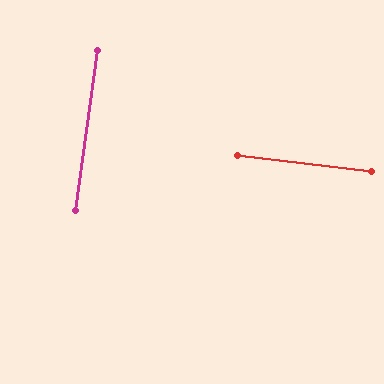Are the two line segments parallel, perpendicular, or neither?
Perpendicular — they meet at approximately 89°.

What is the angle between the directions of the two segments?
Approximately 89 degrees.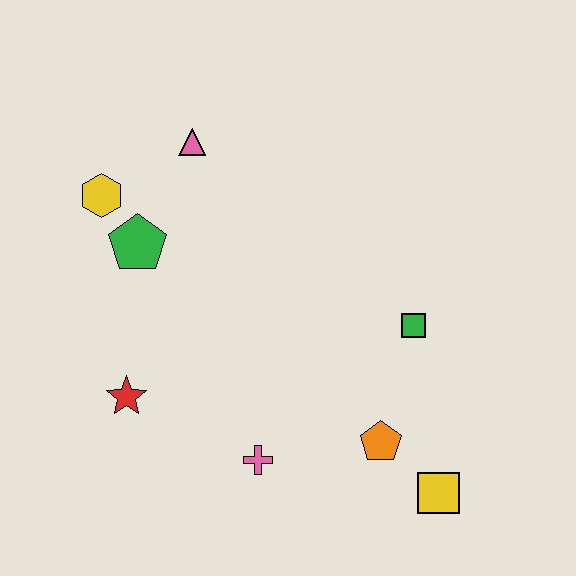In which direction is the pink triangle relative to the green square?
The pink triangle is to the left of the green square.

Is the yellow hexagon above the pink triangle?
No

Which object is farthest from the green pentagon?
The yellow square is farthest from the green pentagon.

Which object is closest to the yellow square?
The orange pentagon is closest to the yellow square.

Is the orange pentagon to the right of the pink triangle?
Yes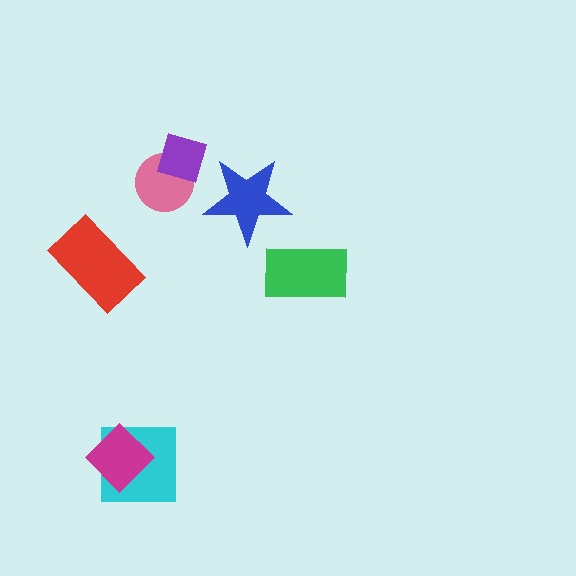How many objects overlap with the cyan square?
1 object overlaps with the cyan square.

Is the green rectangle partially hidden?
No, no other shape covers it.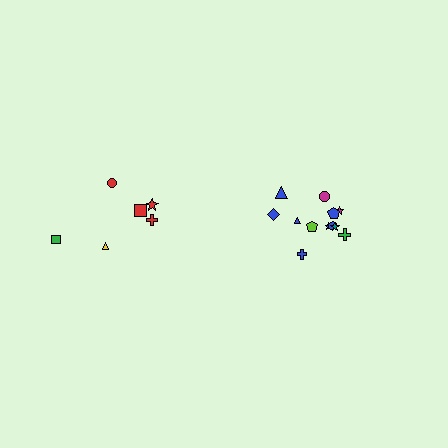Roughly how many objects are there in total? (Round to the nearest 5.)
Roughly 20 objects in total.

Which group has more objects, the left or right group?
The right group.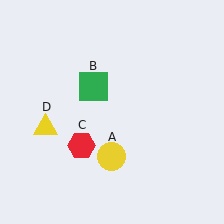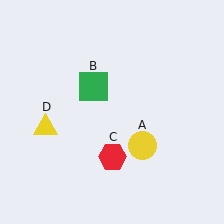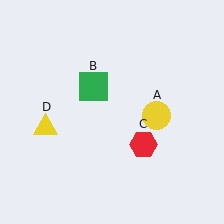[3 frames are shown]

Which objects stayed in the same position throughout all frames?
Green square (object B) and yellow triangle (object D) remained stationary.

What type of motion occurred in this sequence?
The yellow circle (object A), red hexagon (object C) rotated counterclockwise around the center of the scene.